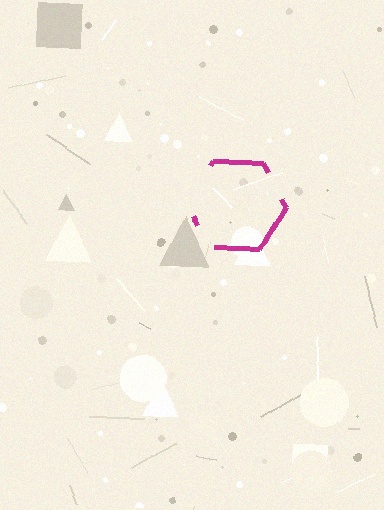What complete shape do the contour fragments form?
The contour fragments form a hexagon.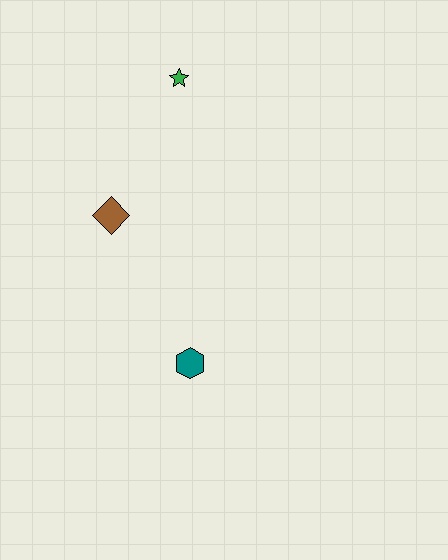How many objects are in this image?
There are 3 objects.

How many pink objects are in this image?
There are no pink objects.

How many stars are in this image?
There is 1 star.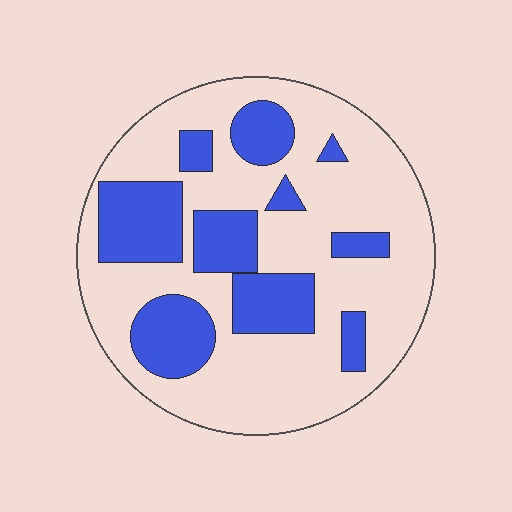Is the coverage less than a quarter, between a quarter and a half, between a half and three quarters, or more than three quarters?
Between a quarter and a half.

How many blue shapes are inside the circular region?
10.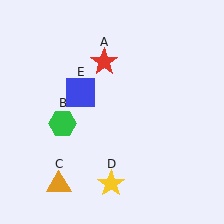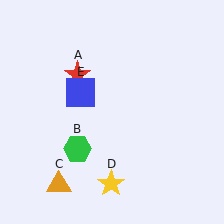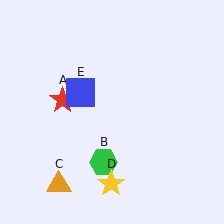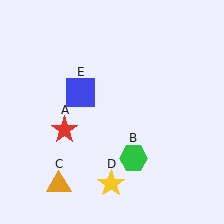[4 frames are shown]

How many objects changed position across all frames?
2 objects changed position: red star (object A), green hexagon (object B).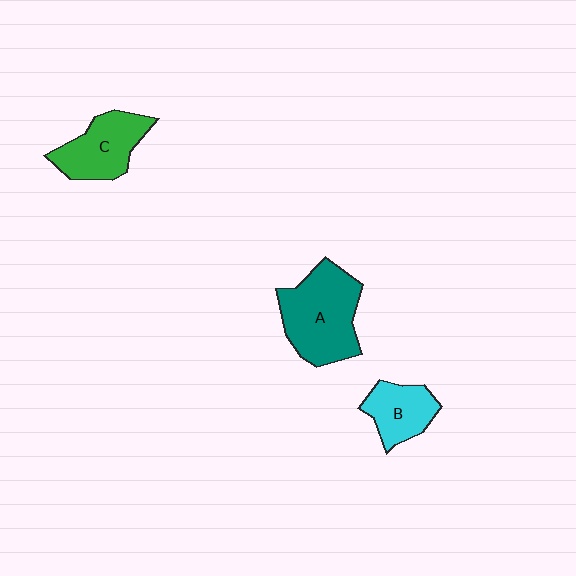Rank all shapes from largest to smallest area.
From largest to smallest: A (teal), C (green), B (cyan).